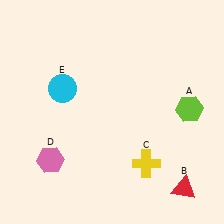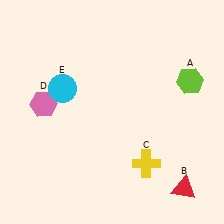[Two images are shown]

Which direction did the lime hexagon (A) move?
The lime hexagon (A) moved up.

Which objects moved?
The objects that moved are: the lime hexagon (A), the pink hexagon (D).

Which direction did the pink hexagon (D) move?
The pink hexagon (D) moved up.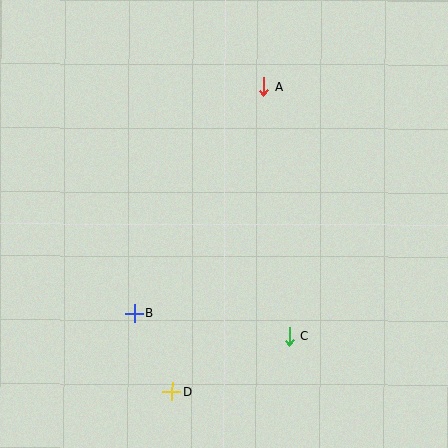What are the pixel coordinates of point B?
Point B is at (134, 313).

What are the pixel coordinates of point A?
Point A is at (264, 87).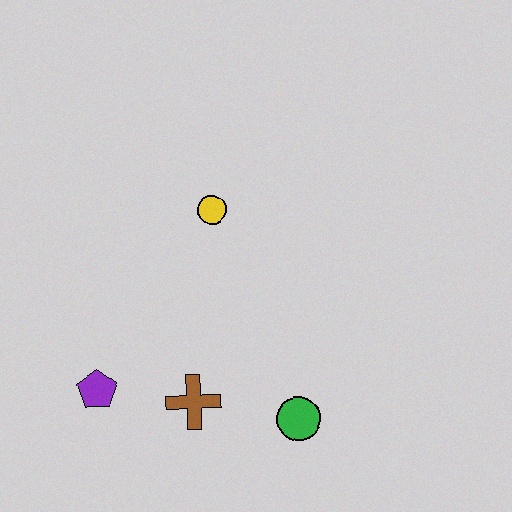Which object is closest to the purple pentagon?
The brown cross is closest to the purple pentagon.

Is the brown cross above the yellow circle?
No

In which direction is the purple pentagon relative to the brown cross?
The purple pentagon is to the left of the brown cross.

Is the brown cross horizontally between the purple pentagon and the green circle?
Yes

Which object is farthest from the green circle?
The yellow circle is farthest from the green circle.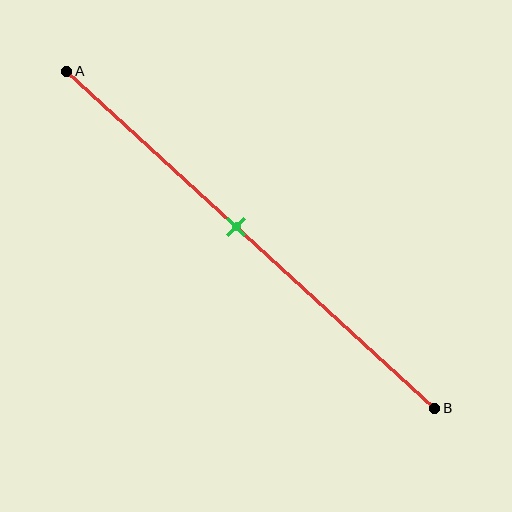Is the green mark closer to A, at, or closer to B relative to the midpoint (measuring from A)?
The green mark is closer to point A than the midpoint of segment AB.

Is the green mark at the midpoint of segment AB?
No, the mark is at about 45% from A, not at the 50% midpoint.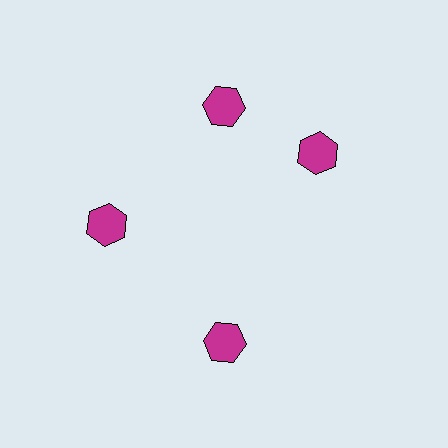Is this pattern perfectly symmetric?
No. The 4 magenta hexagons are arranged in a ring, but one element near the 3 o'clock position is rotated out of alignment along the ring, breaking the 4-fold rotational symmetry.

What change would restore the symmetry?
The symmetry would be restored by rotating it back into even spacing with its neighbors so that all 4 hexagons sit at equal angles and equal distance from the center.